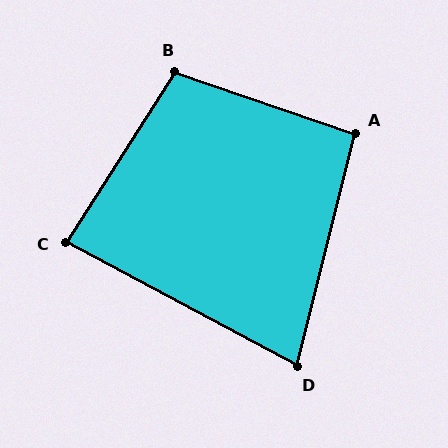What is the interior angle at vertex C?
Approximately 85 degrees (approximately right).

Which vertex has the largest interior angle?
B, at approximately 104 degrees.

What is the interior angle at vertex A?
Approximately 95 degrees (approximately right).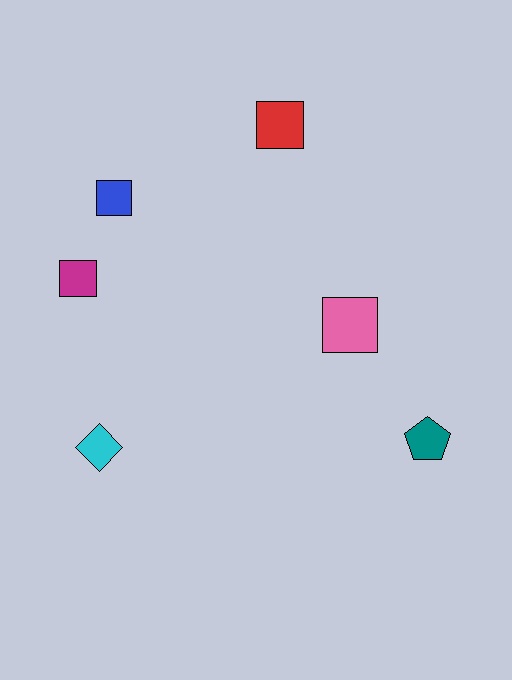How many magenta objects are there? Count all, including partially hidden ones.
There is 1 magenta object.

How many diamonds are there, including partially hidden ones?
There is 1 diamond.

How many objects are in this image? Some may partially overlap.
There are 6 objects.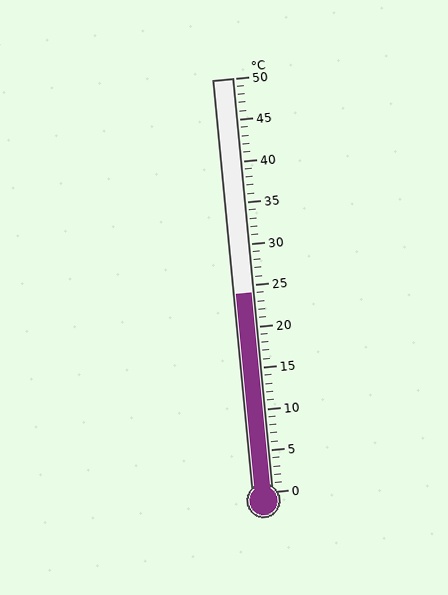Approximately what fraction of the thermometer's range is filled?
The thermometer is filled to approximately 50% of its range.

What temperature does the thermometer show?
The thermometer shows approximately 24°C.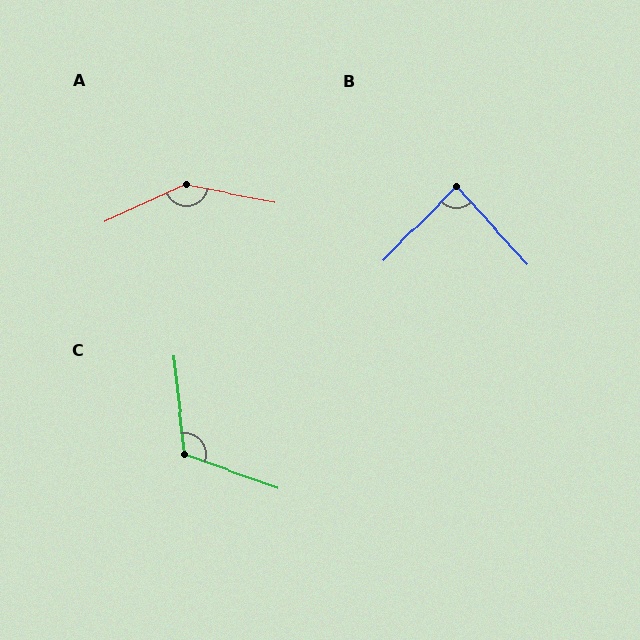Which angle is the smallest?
B, at approximately 86 degrees.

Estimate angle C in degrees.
Approximately 116 degrees.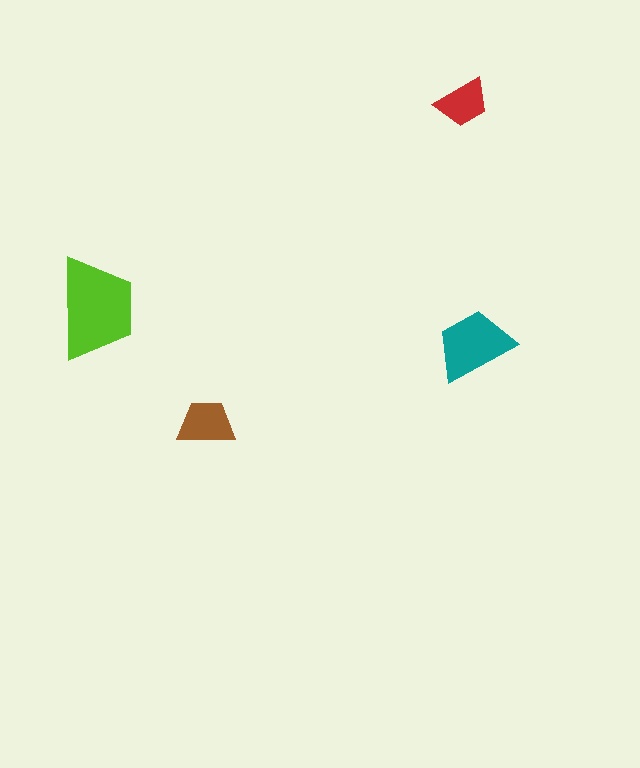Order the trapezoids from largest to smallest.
the lime one, the teal one, the brown one, the red one.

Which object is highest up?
The red trapezoid is topmost.